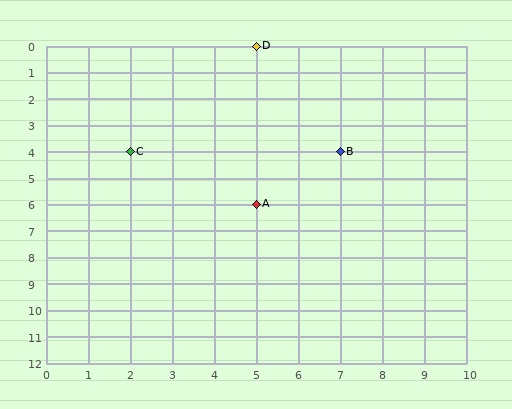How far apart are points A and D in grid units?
Points A and D are 6 rows apart.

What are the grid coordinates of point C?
Point C is at grid coordinates (2, 4).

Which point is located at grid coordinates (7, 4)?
Point B is at (7, 4).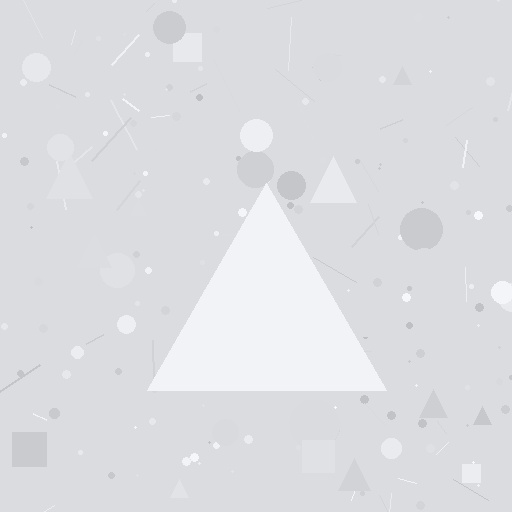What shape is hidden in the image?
A triangle is hidden in the image.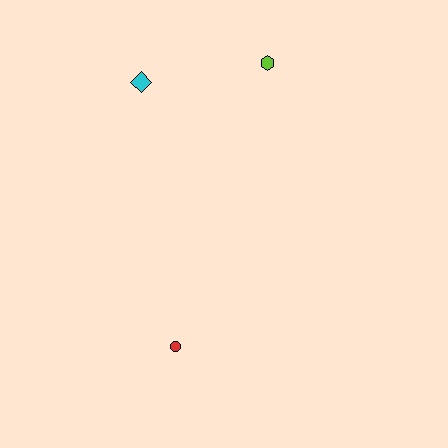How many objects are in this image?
There are 3 objects.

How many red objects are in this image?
There is 1 red object.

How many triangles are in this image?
There are no triangles.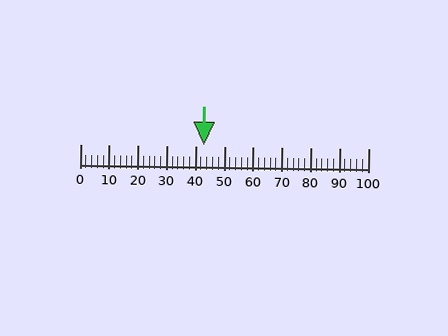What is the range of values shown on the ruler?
The ruler shows values from 0 to 100.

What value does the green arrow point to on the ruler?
The green arrow points to approximately 43.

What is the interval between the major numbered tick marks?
The major tick marks are spaced 10 units apart.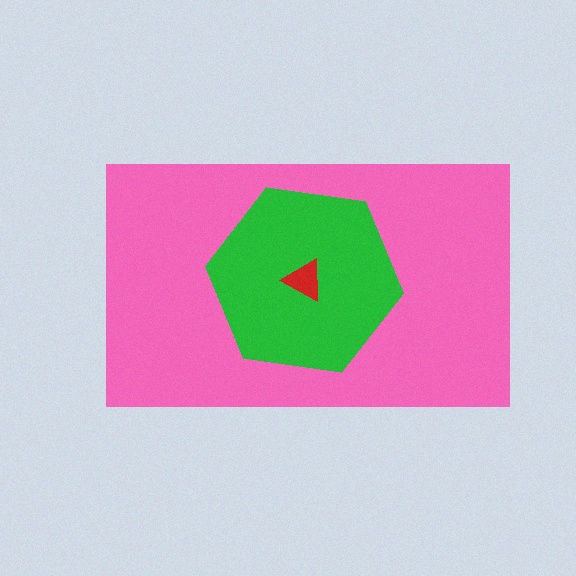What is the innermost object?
The red triangle.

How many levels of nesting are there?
3.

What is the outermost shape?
The pink rectangle.